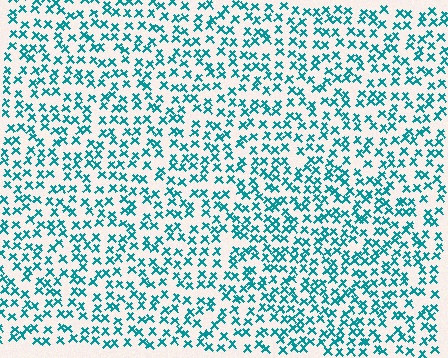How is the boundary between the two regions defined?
The boundary is defined by a change in element density (approximately 1.3x ratio). All elements are the same color, size, and shape.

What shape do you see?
I see a circle.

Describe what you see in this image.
The image contains small teal elements arranged at two different densities. A circle-shaped region is visible where the elements are more densely packed than the surrounding area.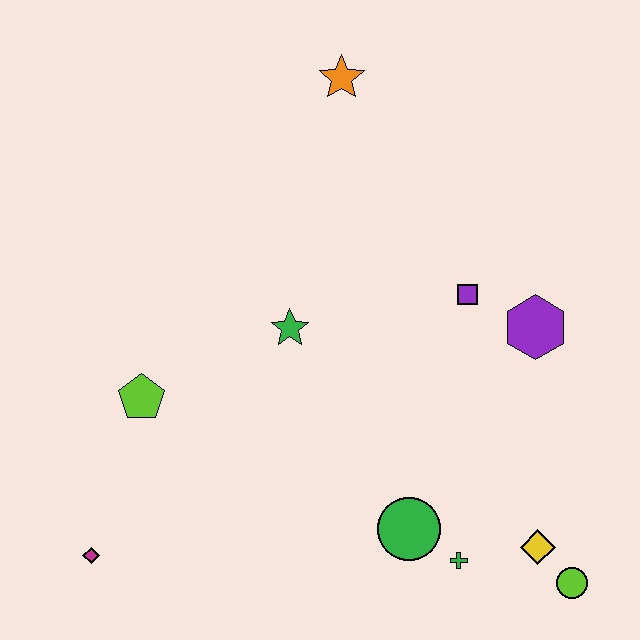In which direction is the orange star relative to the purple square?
The orange star is above the purple square.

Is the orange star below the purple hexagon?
No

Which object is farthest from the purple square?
The magenta diamond is farthest from the purple square.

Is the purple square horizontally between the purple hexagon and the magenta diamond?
Yes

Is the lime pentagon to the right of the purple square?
No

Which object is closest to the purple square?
The purple hexagon is closest to the purple square.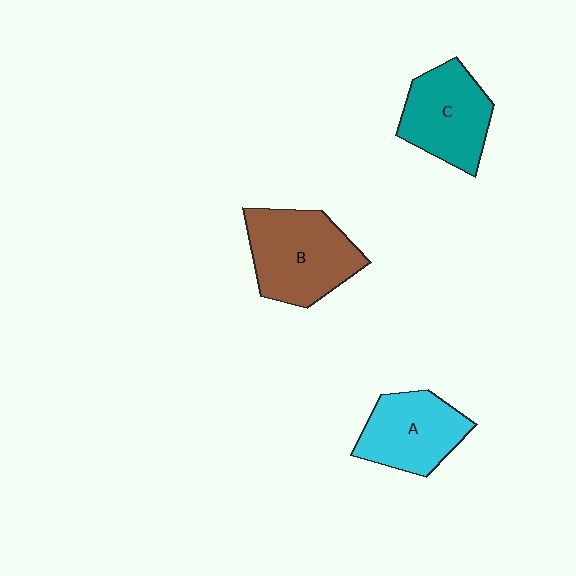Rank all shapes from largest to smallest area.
From largest to smallest: B (brown), C (teal), A (cyan).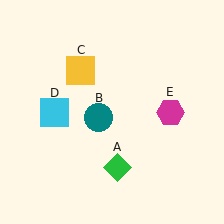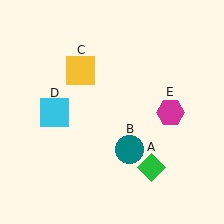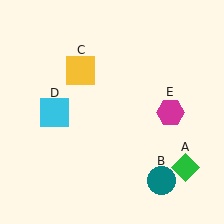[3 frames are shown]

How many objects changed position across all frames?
2 objects changed position: green diamond (object A), teal circle (object B).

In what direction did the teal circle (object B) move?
The teal circle (object B) moved down and to the right.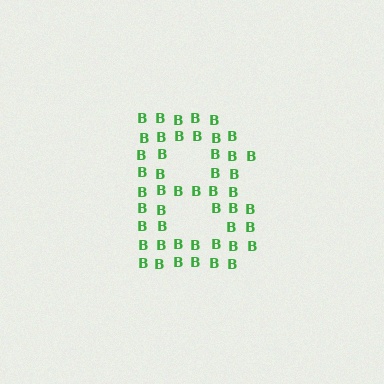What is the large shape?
The large shape is the letter B.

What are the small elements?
The small elements are letter B's.